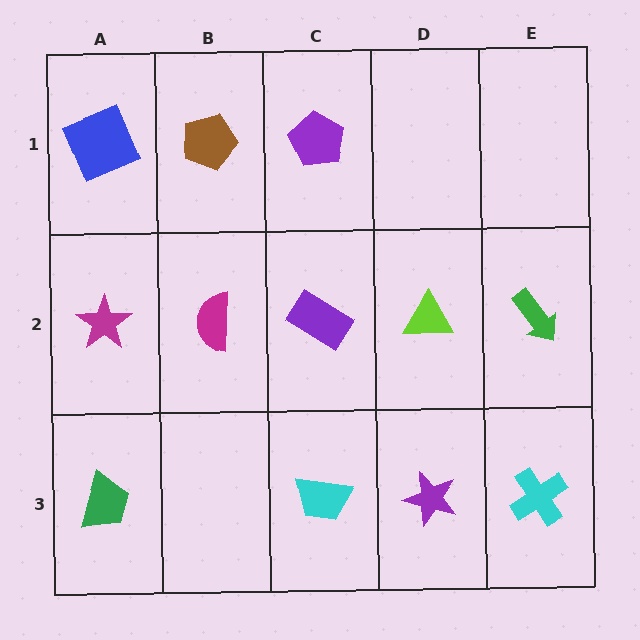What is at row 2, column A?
A magenta star.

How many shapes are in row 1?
3 shapes.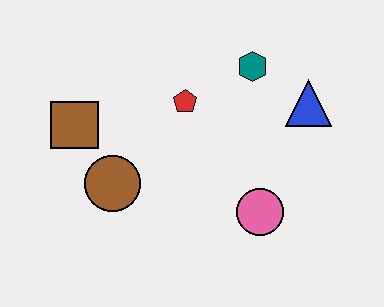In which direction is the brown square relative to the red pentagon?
The brown square is to the left of the red pentagon.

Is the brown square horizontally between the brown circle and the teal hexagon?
No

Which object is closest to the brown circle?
The brown square is closest to the brown circle.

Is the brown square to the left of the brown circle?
Yes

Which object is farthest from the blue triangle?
The brown square is farthest from the blue triangle.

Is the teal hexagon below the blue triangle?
No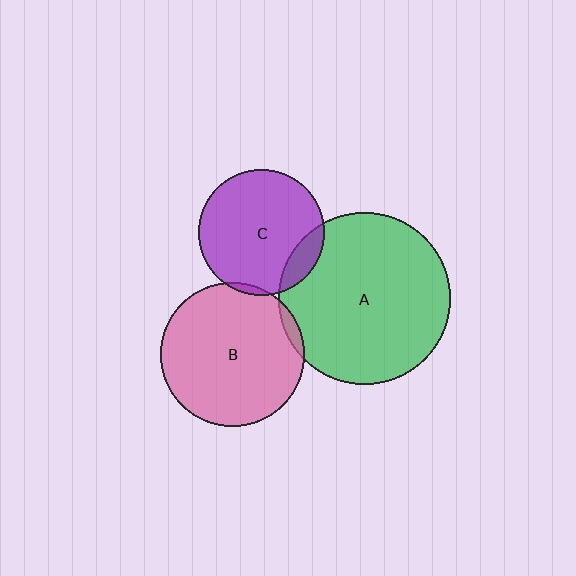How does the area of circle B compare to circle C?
Approximately 1.3 times.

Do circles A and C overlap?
Yes.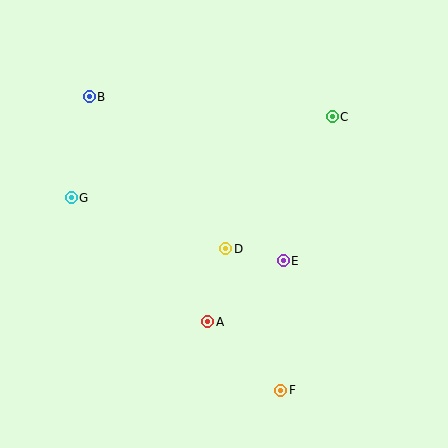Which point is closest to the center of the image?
Point D at (226, 249) is closest to the center.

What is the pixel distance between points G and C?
The distance between G and C is 273 pixels.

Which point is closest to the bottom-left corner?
Point A is closest to the bottom-left corner.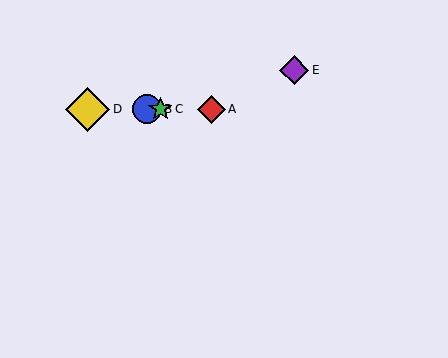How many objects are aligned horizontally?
4 objects (A, B, C, D) are aligned horizontally.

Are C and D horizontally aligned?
Yes, both are at y≈109.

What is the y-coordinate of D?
Object D is at y≈109.